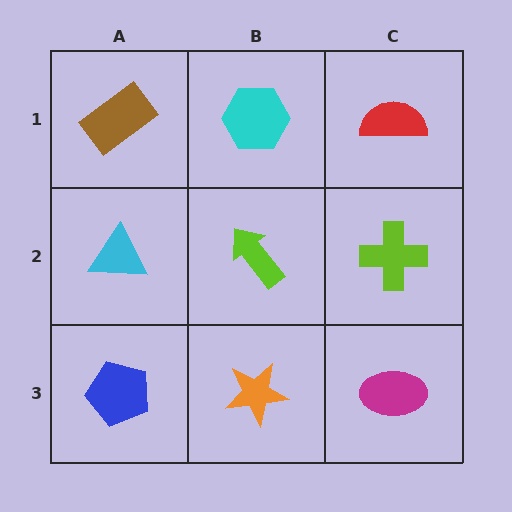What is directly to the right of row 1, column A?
A cyan hexagon.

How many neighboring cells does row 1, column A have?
2.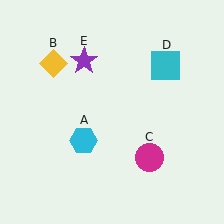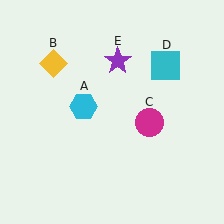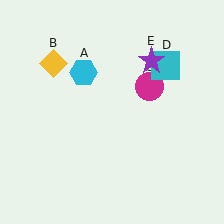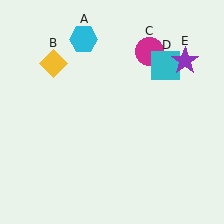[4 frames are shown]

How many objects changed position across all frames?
3 objects changed position: cyan hexagon (object A), magenta circle (object C), purple star (object E).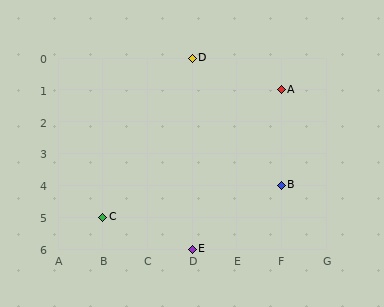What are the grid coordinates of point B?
Point B is at grid coordinates (F, 4).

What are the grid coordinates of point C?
Point C is at grid coordinates (B, 5).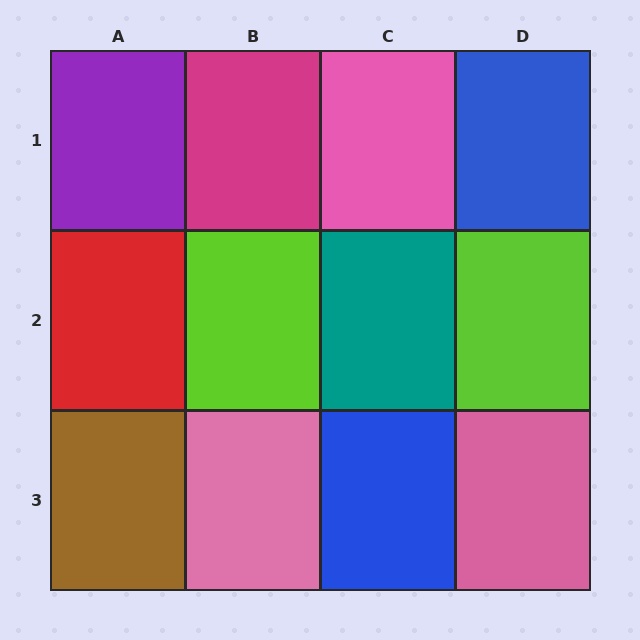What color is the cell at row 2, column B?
Lime.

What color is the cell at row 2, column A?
Red.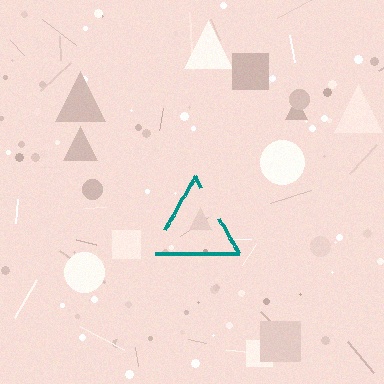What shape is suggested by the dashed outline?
The dashed outline suggests a triangle.